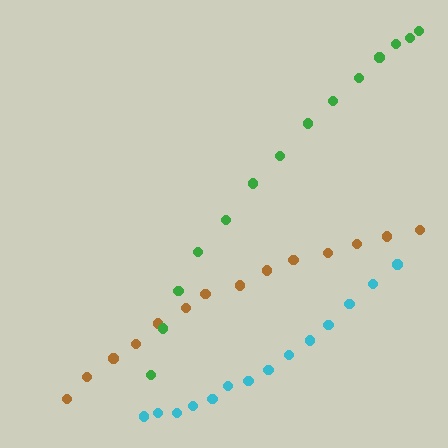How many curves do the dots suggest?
There are 3 distinct paths.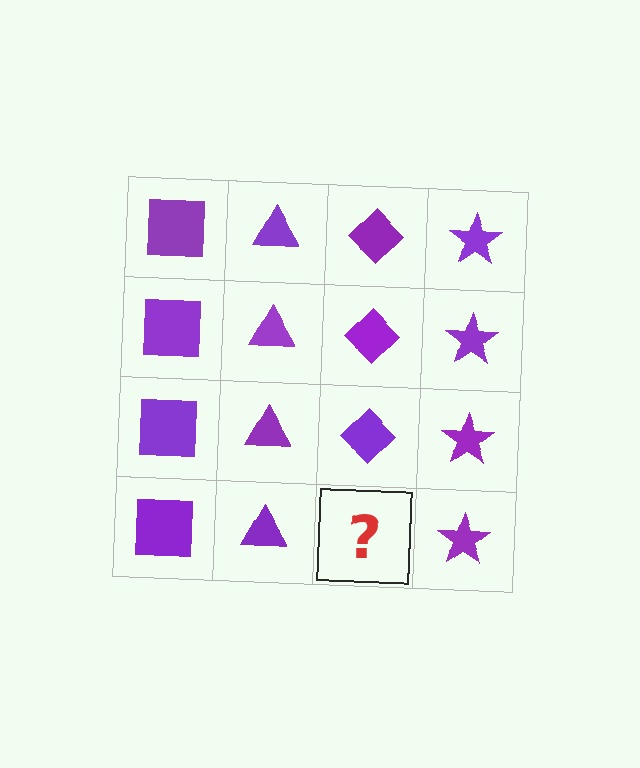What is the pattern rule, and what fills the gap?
The rule is that each column has a consistent shape. The gap should be filled with a purple diamond.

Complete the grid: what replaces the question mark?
The question mark should be replaced with a purple diamond.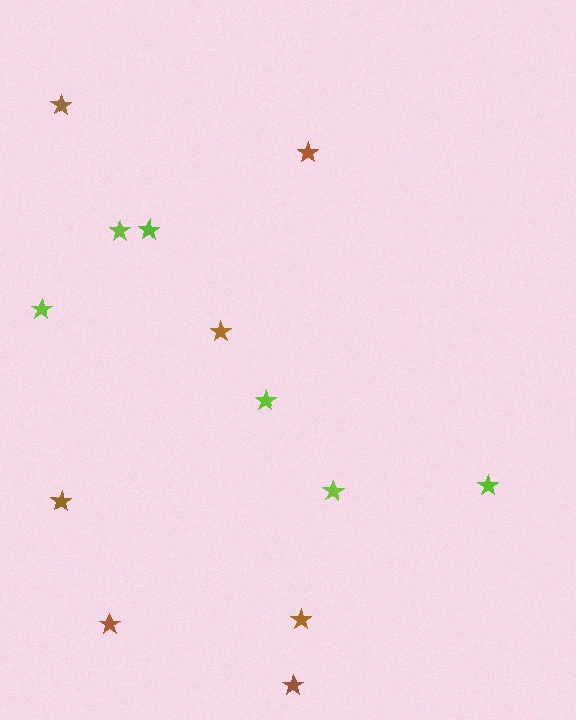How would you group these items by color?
There are 2 groups: one group of lime stars (6) and one group of brown stars (7).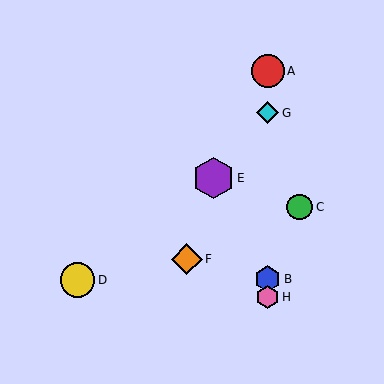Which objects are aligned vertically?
Objects A, B, G, H are aligned vertically.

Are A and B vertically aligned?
Yes, both are at x≈268.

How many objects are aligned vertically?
4 objects (A, B, G, H) are aligned vertically.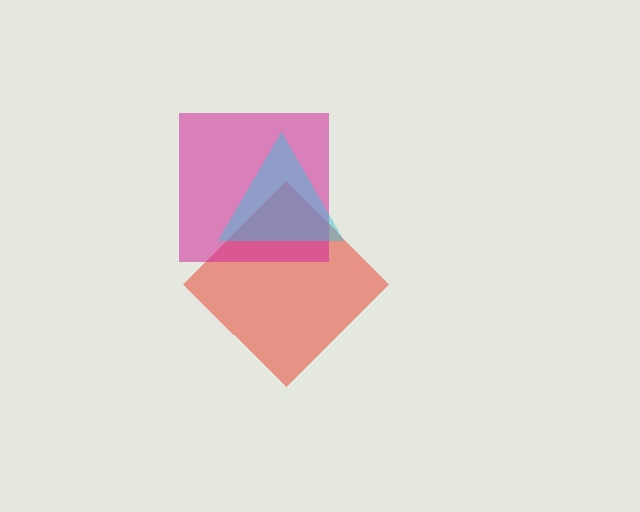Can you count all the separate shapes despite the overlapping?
Yes, there are 3 separate shapes.